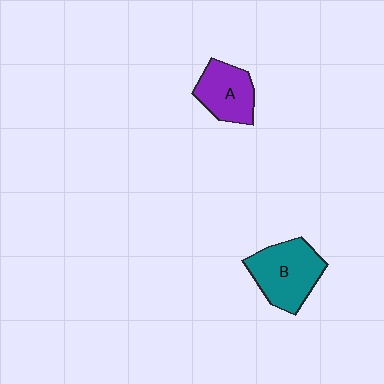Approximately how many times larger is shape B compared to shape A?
Approximately 1.3 times.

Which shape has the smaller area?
Shape A (purple).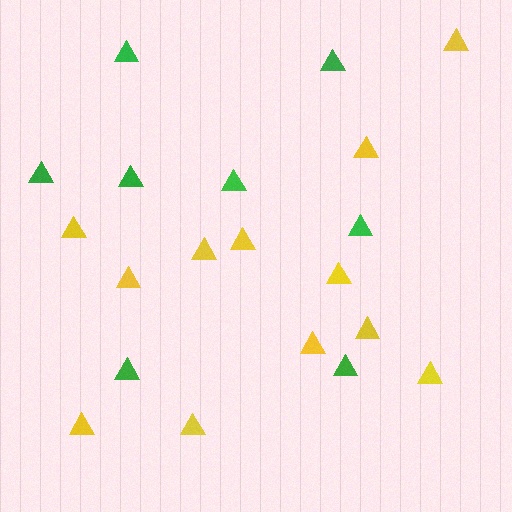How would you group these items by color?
There are 2 groups: one group of yellow triangles (12) and one group of green triangles (8).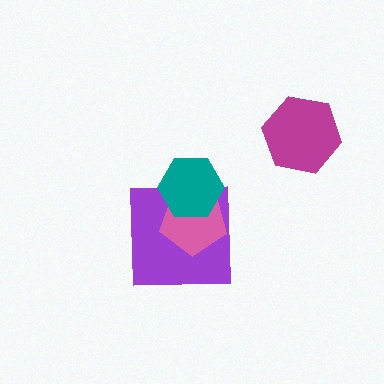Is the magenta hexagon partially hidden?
No, no other shape covers it.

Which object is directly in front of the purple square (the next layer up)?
The pink pentagon is directly in front of the purple square.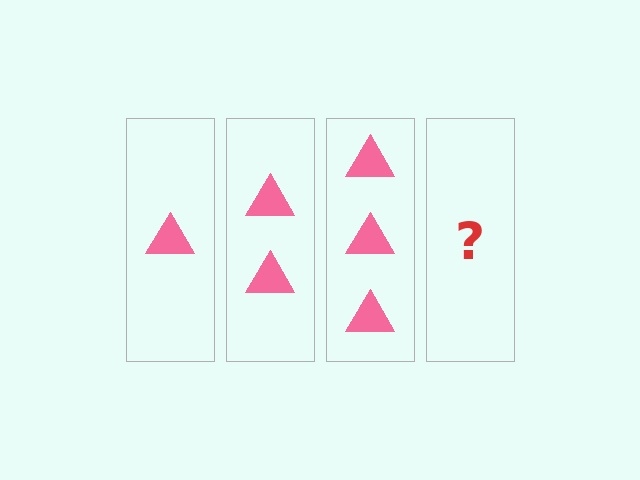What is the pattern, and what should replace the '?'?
The pattern is that each step adds one more triangle. The '?' should be 4 triangles.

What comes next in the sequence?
The next element should be 4 triangles.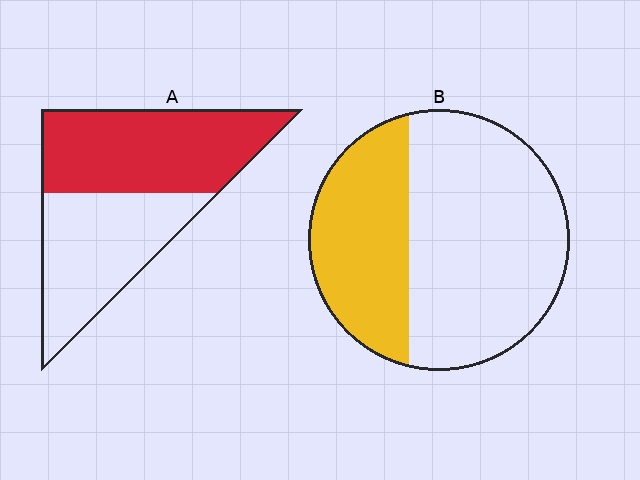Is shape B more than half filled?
No.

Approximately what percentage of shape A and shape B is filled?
A is approximately 55% and B is approximately 35%.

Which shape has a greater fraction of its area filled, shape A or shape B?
Shape A.